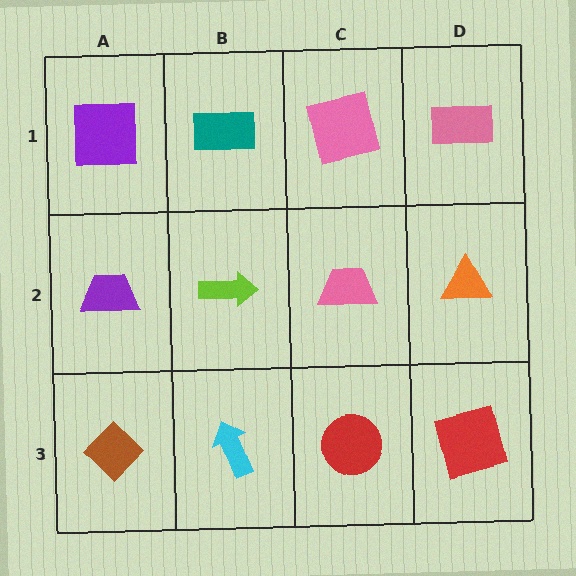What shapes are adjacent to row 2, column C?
A pink square (row 1, column C), a red circle (row 3, column C), a lime arrow (row 2, column B), an orange triangle (row 2, column D).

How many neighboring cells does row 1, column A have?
2.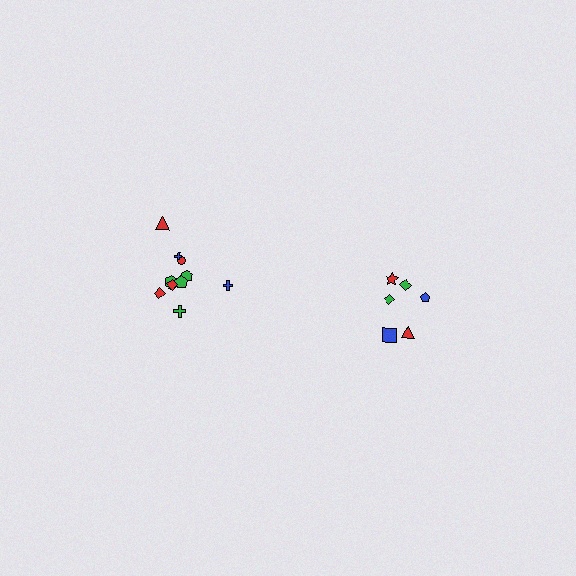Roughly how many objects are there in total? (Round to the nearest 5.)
Roughly 15 objects in total.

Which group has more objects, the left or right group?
The left group.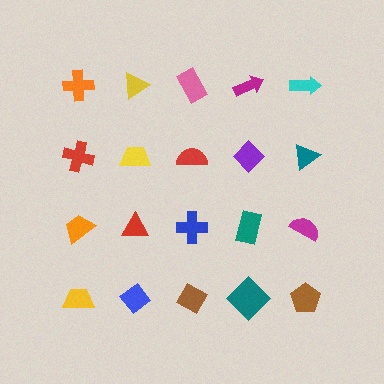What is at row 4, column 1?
A yellow trapezoid.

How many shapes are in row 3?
5 shapes.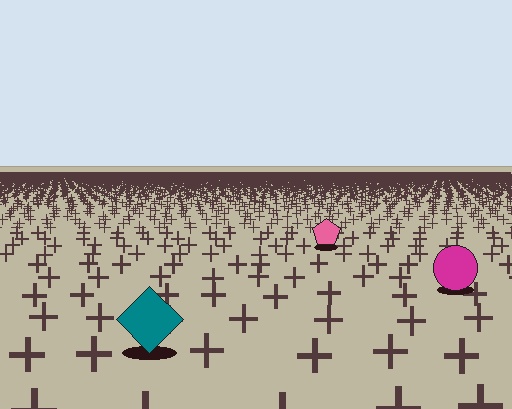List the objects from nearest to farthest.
From nearest to farthest: the teal diamond, the magenta circle, the pink pentagon.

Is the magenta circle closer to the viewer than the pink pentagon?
Yes. The magenta circle is closer — you can tell from the texture gradient: the ground texture is coarser near it.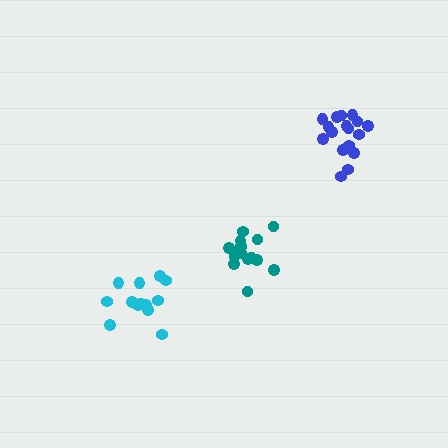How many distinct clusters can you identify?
There are 3 distinct clusters.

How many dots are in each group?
Group 1: 13 dots, Group 2: 16 dots, Group 3: 18 dots (47 total).